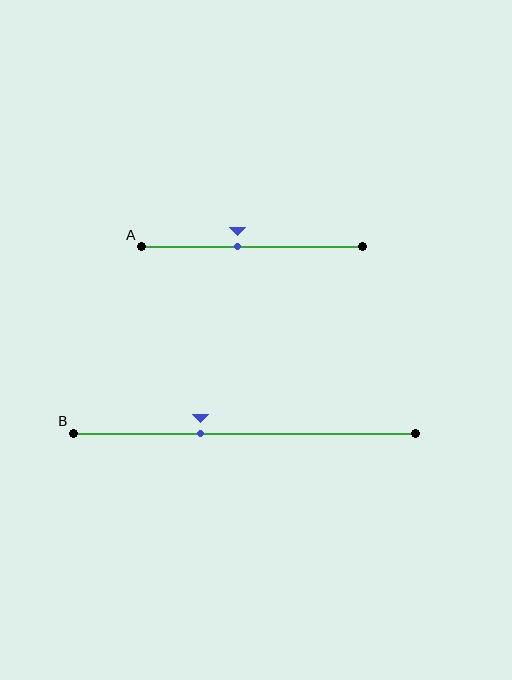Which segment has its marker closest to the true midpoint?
Segment A has its marker closest to the true midpoint.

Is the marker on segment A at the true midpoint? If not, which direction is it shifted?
No, the marker on segment A is shifted to the left by about 7% of the segment length.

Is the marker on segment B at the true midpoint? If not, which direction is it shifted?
No, the marker on segment B is shifted to the left by about 13% of the segment length.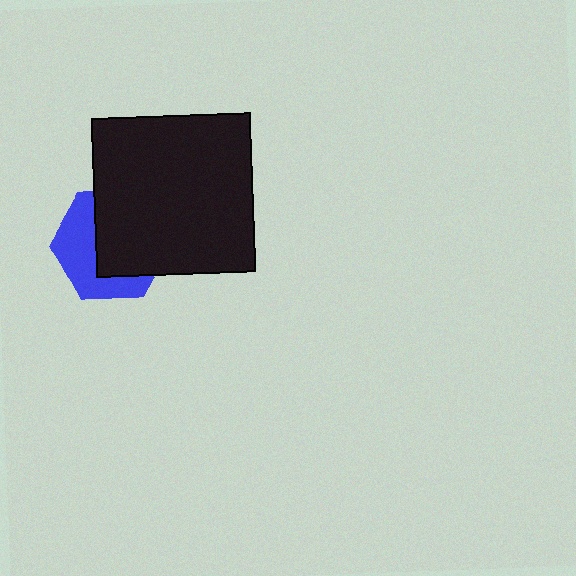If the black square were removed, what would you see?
You would see the complete blue hexagon.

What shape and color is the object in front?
The object in front is a black square.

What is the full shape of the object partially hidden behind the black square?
The partially hidden object is a blue hexagon.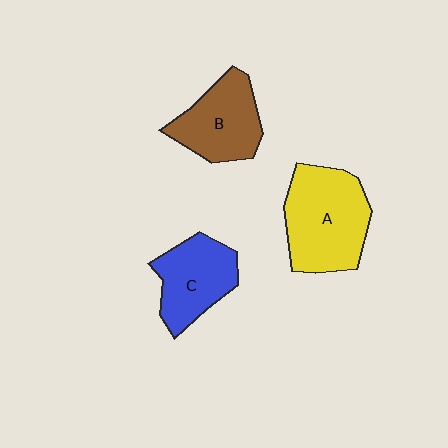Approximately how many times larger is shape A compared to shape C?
Approximately 1.4 times.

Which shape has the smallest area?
Shape C (blue).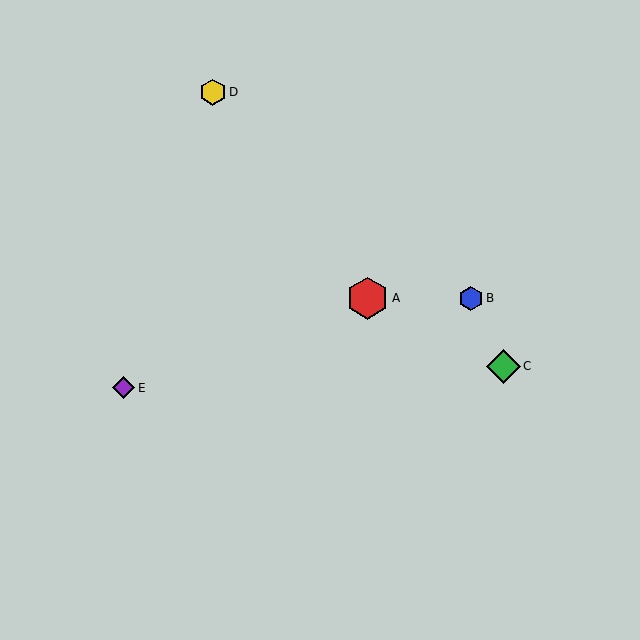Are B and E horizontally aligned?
No, B is at y≈298 and E is at y≈388.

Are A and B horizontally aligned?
Yes, both are at y≈298.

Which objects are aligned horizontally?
Objects A, B are aligned horizontally.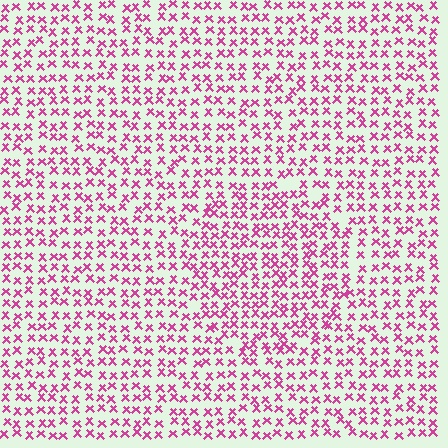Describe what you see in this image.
The image contains small magenta elements arranged at two different densities. A circle-shaped region is visible where the elements are more densely packed than the surrounding area.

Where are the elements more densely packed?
The elements are more densely packed inside the circle boundary.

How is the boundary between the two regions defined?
The boundary is defined by a change in element density (approximately 1.4x ratio). All elements are the same color, size, and shape.